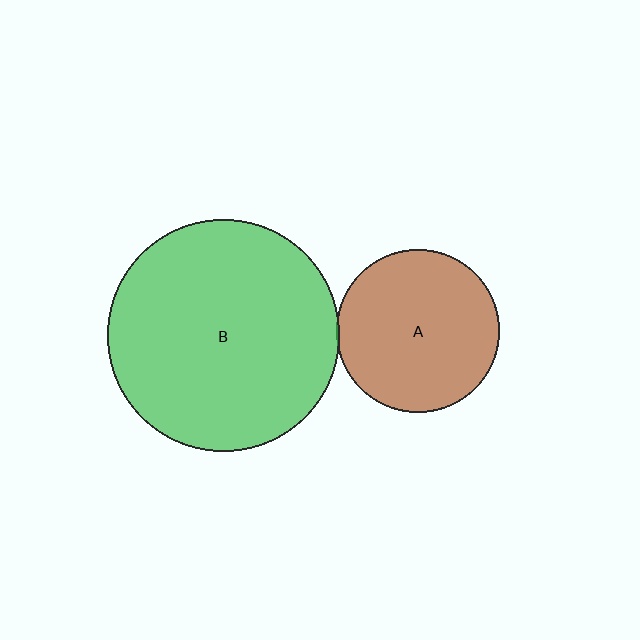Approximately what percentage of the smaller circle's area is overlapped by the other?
Approximately 5%.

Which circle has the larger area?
Circle B (green).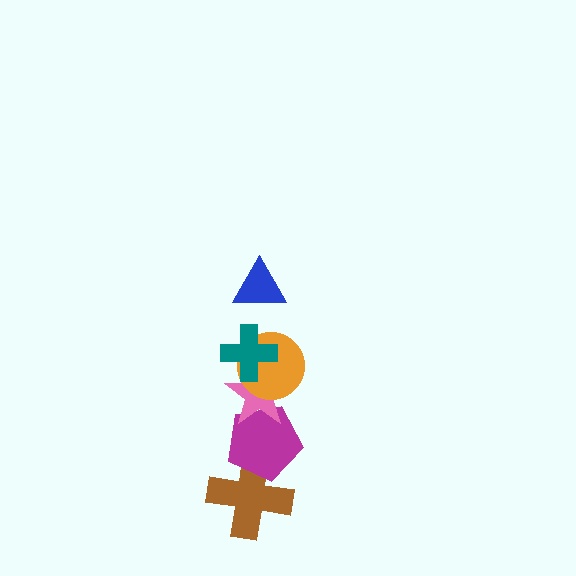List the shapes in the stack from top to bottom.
From top to bottom: the blue triangle, the teal cross, the orange circle, the pink star, the magenta pentagon, the brown cross.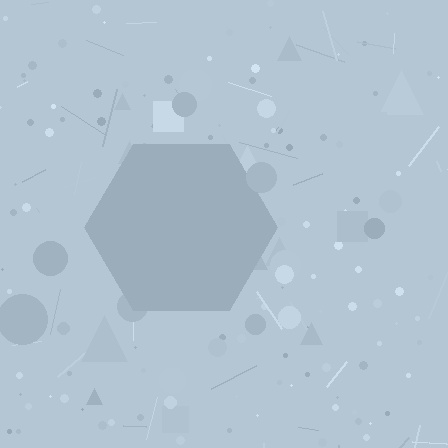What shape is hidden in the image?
A hexagon is hidden in the image.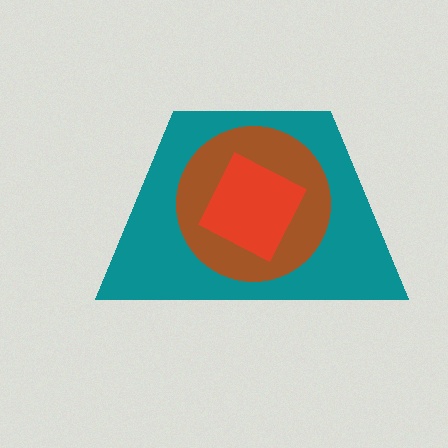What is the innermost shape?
The red diamond.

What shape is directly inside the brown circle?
The red diamond.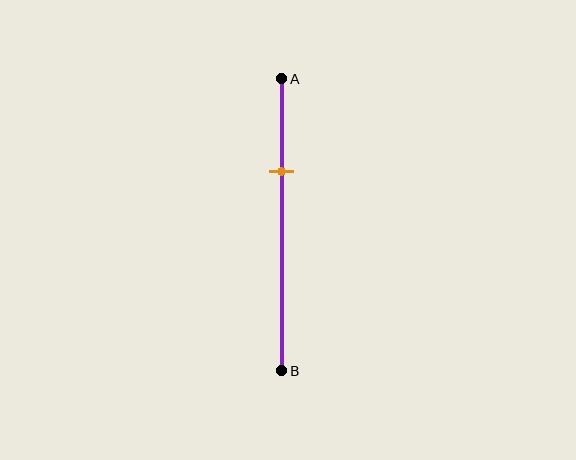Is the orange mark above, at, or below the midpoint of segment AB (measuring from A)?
The orange mark is above the midpoint of segment AB.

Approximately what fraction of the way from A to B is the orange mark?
The orange mark is approximately 30% of the way from A to B.